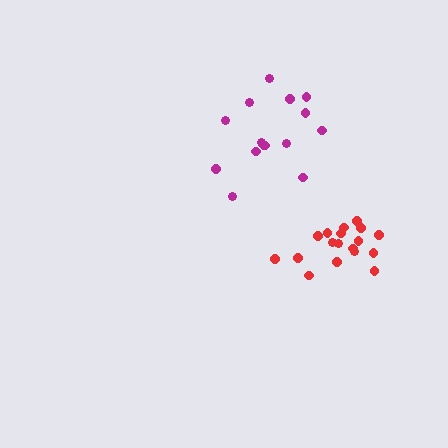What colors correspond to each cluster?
The clusters are colored: magenta, red.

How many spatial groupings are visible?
There are 2 spatial groupings.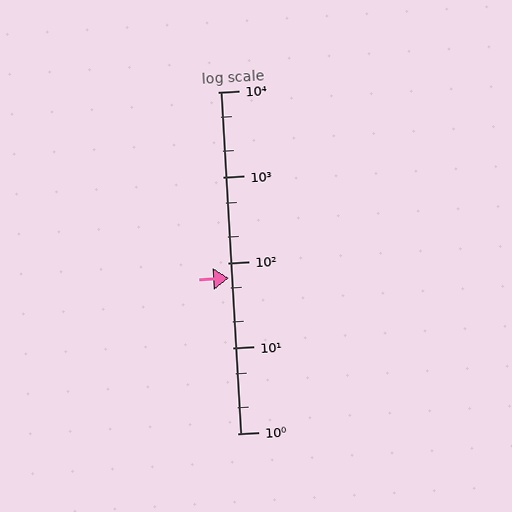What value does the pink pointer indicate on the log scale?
The pointer indicates approximately 65.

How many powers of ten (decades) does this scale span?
The scale spans 4 decades, from 1 to 10000.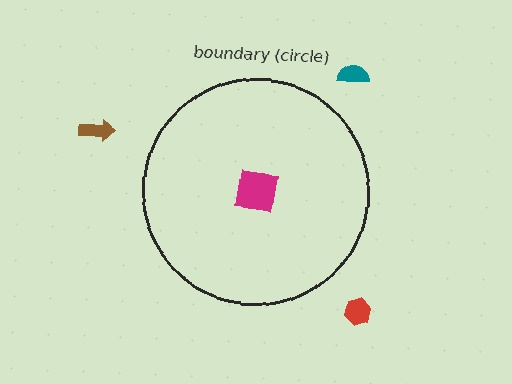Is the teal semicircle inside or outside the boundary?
Outside.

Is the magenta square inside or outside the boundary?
Inside.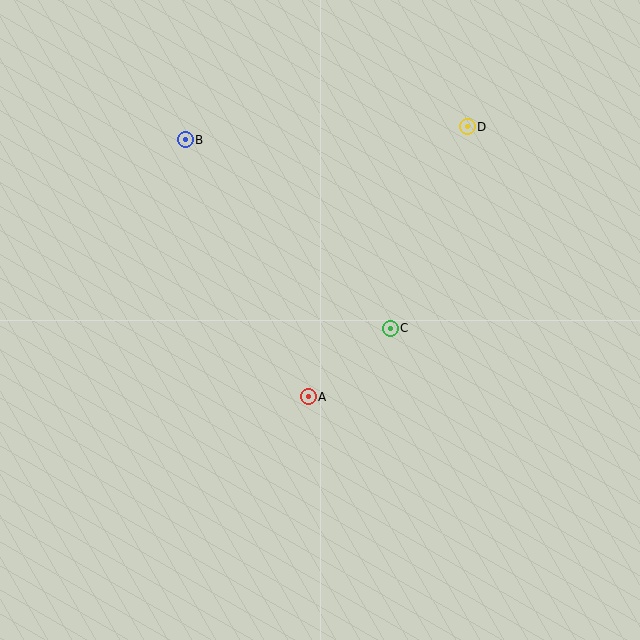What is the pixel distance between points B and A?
The distance between B and A is 285 pixels.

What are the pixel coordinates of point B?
Point B is at (185, 140).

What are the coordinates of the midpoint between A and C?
The midpoint between A and C is at (349, 363).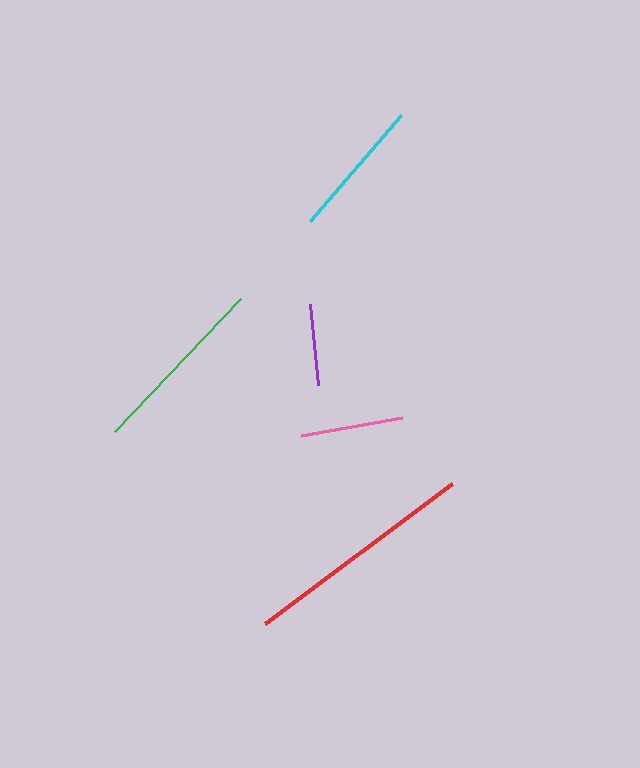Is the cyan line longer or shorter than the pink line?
The cyan line is longer than the pink line.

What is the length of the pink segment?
The pink segment is approximately 102 pixels long.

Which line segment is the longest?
The red line is the longest at approximately 234 pixels.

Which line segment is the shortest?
The purple line is the shortest at approximately 81 pixels.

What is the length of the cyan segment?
The cyan segment is approximately 139 pixels long.